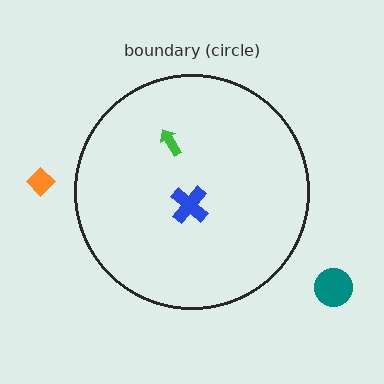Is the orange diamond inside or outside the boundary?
Outside.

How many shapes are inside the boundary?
2 inside, 2 outside.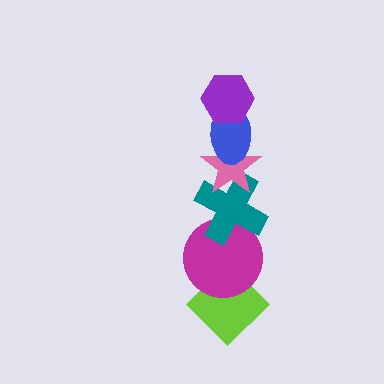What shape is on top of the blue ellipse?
The purple hexagon is on top of the blue ellipse.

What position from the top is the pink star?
The pink star is 3rd from the top.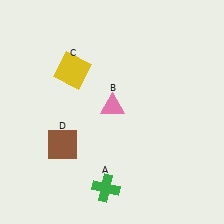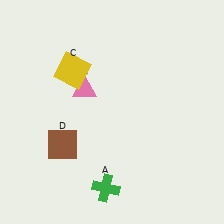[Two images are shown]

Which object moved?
The pink triangle (B) moved left.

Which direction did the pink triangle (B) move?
The pink triangle (B) moved left.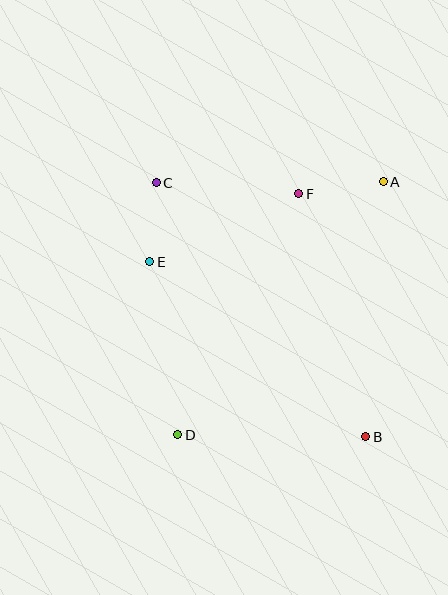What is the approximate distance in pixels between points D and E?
The distance between D and E is approximately 175 pixels.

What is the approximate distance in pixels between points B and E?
The distance between B and E is approximately 278 pixels.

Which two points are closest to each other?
Points C and E are closest to each other.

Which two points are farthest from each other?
Points B and C are farthest from each other.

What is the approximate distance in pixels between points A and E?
The distance between A and E is approximately 247 pixels.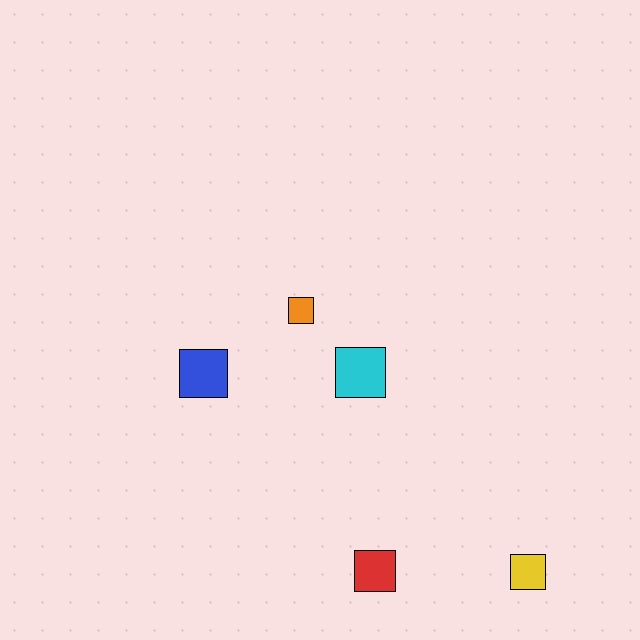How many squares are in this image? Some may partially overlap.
There are 5 squares.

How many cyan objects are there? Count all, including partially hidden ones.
There is 1 cyan object.